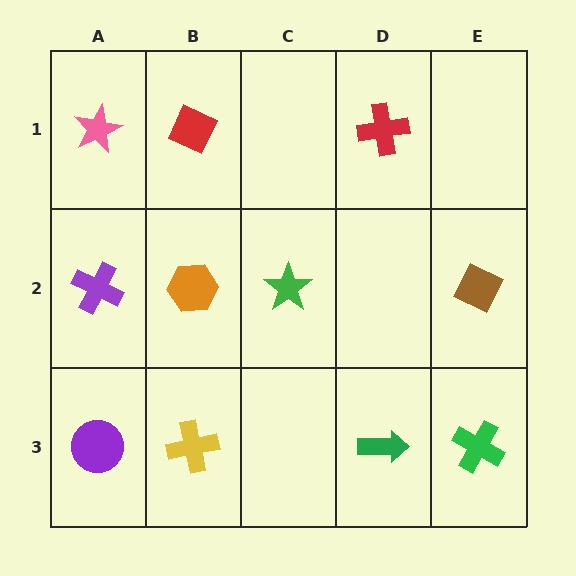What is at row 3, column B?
A yellow cross.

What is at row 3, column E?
A green cross.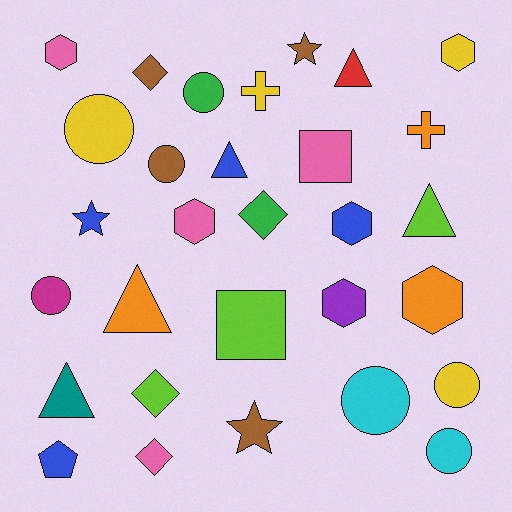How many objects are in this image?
There are 30 objects.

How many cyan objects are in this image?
There are 2 cyan objects.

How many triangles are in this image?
There are 5 triangles.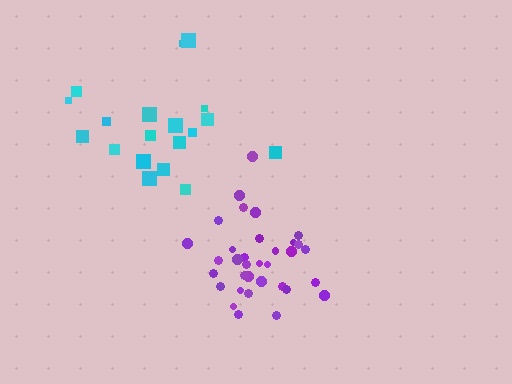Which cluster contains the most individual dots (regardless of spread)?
Purple (35).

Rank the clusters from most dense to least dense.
purple, cyan.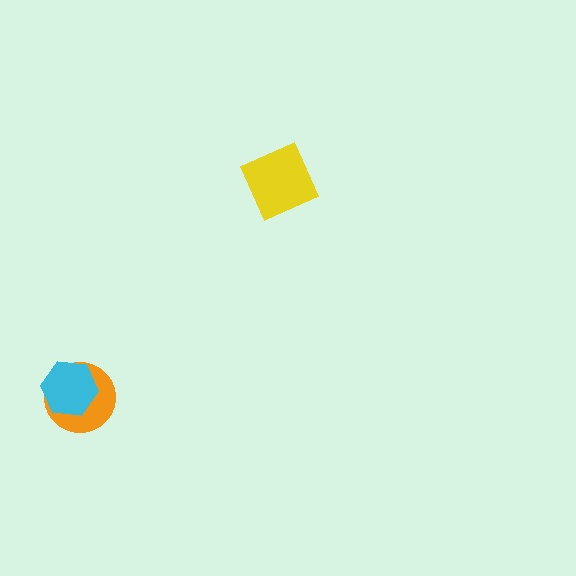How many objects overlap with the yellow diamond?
0 objects overlap with the yellow diamond.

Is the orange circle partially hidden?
Yes, it is partially covered by another shape.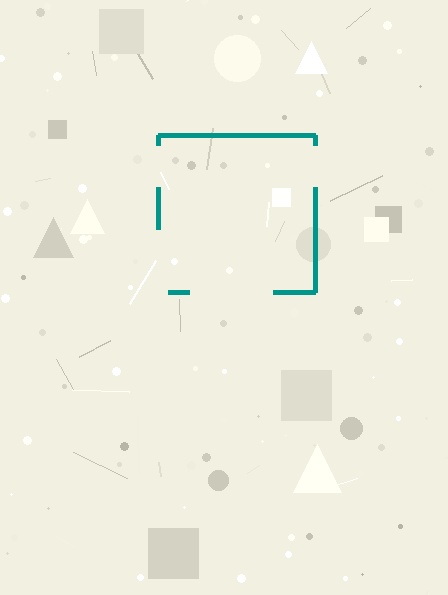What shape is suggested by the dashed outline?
The dashed outline suggests a square.